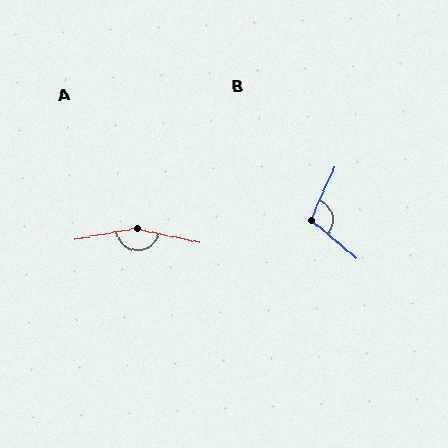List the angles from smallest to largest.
B (106°), A (157°).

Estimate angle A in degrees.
Approximately 157 degrees.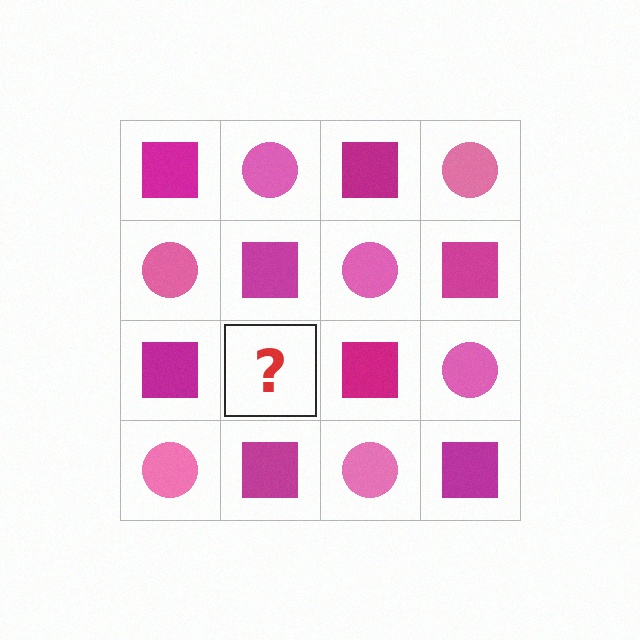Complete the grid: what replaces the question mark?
The question mark should be replaced with a pink circle.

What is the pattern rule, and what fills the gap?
The rule is that it alternates magenta square and pink circle in a checkerboard pattern. The gap should be filled with a pink circle.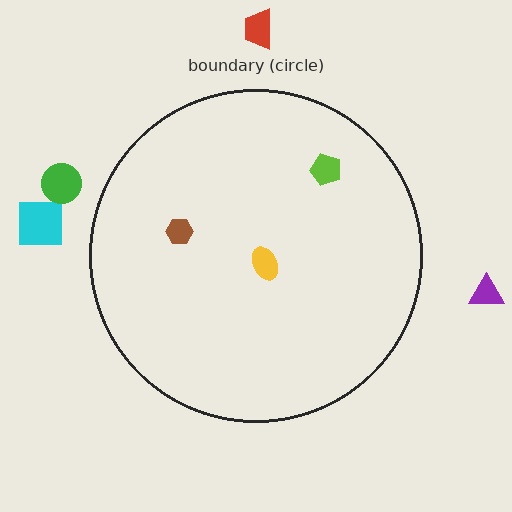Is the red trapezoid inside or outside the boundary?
Outside.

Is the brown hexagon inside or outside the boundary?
Inside.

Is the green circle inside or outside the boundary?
Outside.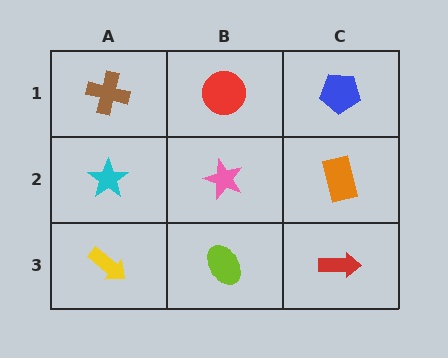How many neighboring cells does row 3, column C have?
2.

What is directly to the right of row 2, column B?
An orange rectangle.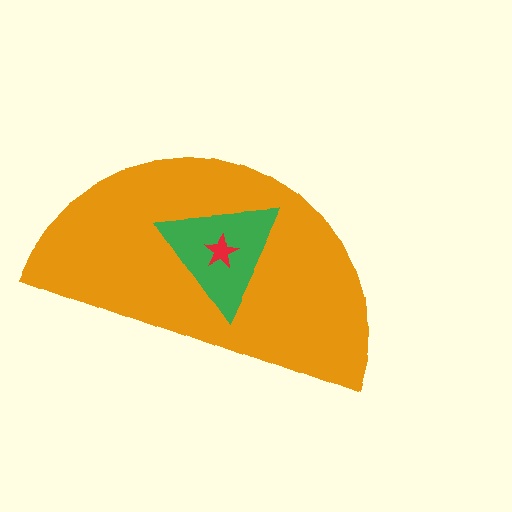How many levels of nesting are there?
3.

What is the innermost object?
The red star.